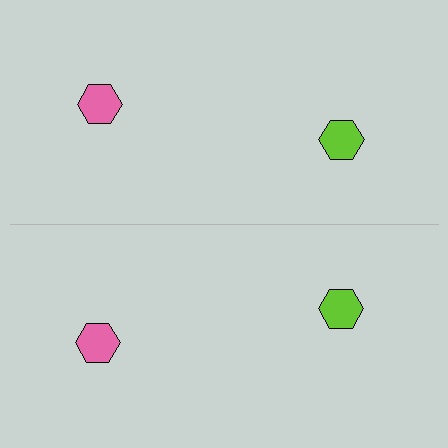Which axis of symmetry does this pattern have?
The pattern has a horizontal axis of symmetry running through the center of the image.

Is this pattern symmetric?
Yes, this pattern has bilateral (reflection) symmetry.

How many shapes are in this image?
There are 4 shapes in this image.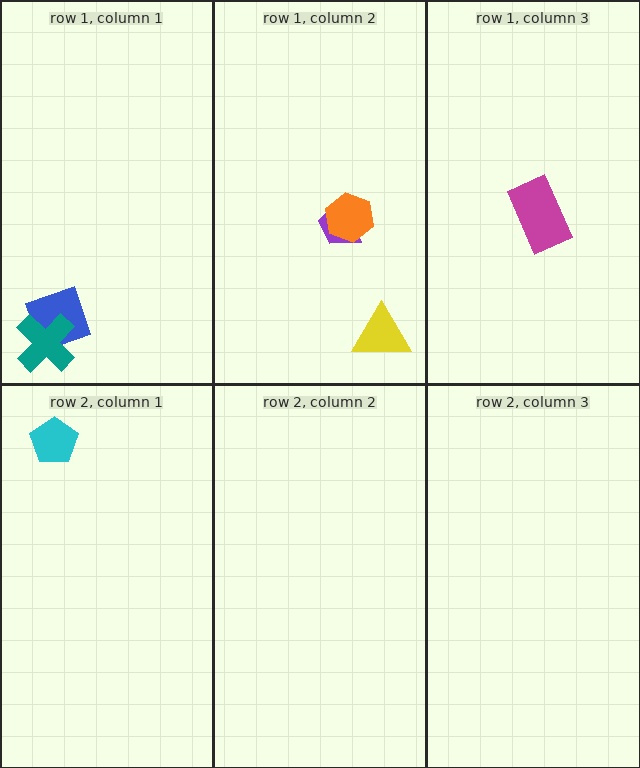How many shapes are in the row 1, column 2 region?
3.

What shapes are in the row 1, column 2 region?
The yellow triangle, the purple trapezoid, the orange hexagon.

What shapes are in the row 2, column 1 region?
The cyan pentagon.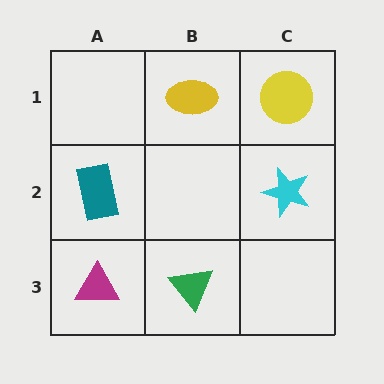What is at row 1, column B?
A yellow ellipse.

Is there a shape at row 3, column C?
No, that cell is empty.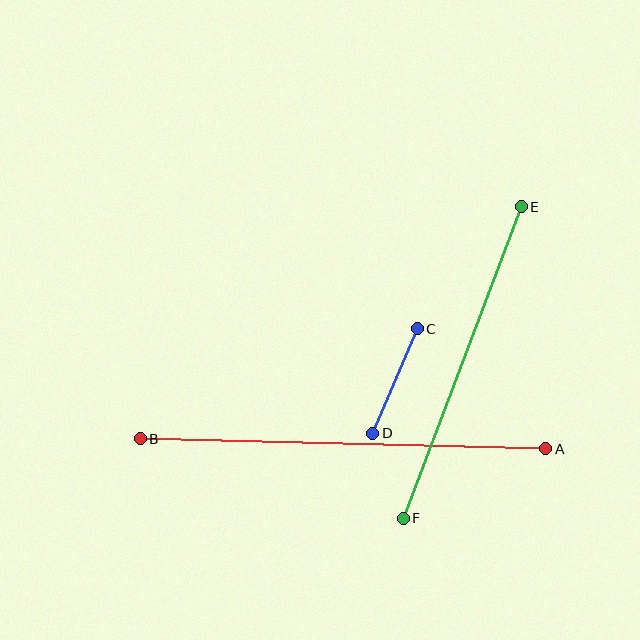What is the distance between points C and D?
The distance is approximately 114 pixels.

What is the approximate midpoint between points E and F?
The midpoint is at approximately (462, 363) pixels.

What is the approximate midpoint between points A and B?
The midpoint is at approximately (343, 444) pixels.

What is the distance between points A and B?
The distance is approximately 406 pixels.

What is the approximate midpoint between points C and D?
The midpoint is at approximately (395, 381) pixels.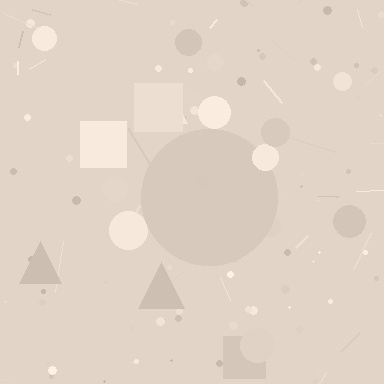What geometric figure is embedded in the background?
A circle is embedded in the background.